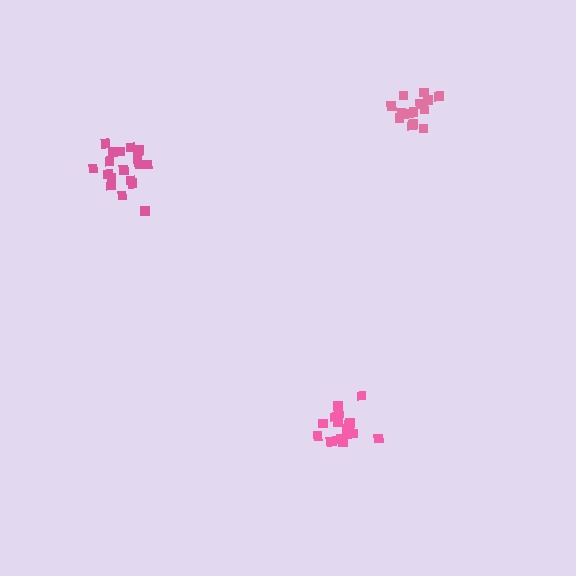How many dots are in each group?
Group 1: 19 dots, Group 2: 18 dots, Group 3: 14 dots (51 total).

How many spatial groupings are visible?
There are 3 spatial groupings.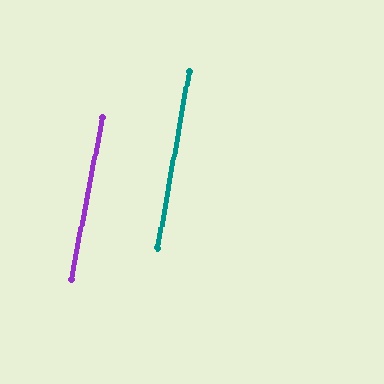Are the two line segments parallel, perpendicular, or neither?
Parallel — their directions differ by only 1.0°.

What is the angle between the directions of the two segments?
Approximately 1 degree.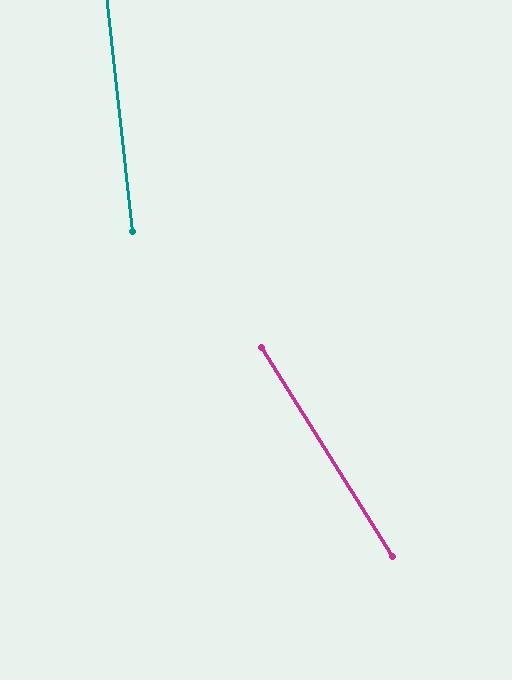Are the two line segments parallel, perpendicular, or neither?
Neither parallel nor perpendicular — they differ by about 26°.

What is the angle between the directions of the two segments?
Approximately 26 degrees.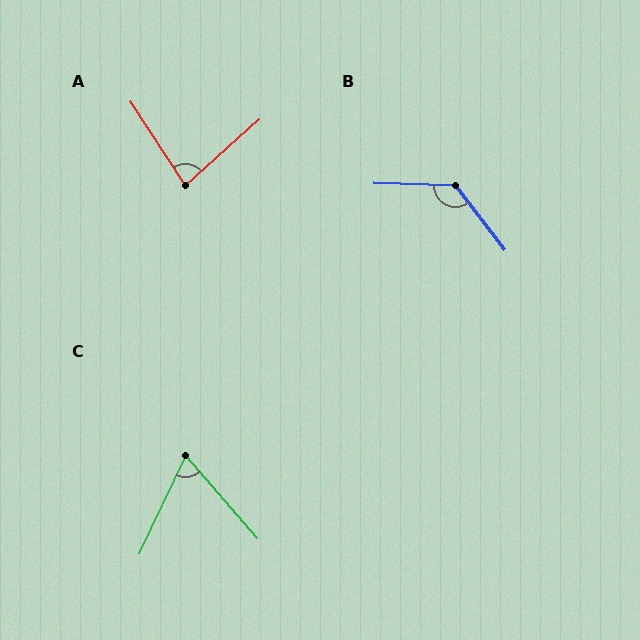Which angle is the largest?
B, at approximately 130 degrees.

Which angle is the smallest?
C, at approximately 66 degrees.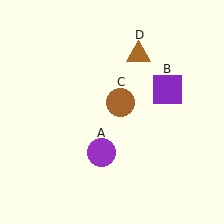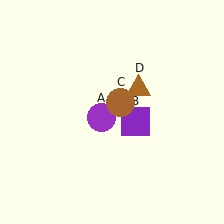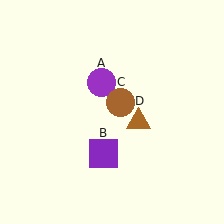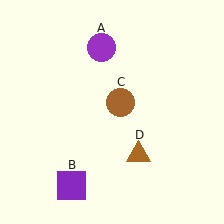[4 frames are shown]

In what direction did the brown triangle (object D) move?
The brown triangle (object D) moved down.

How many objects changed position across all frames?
3 objects changed position: purple circle (object A), purple square (object B), brown triangle (object D).